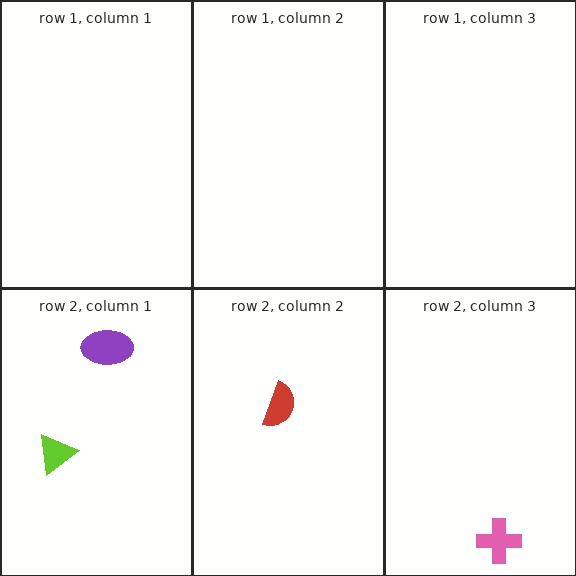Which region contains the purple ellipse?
The row 2, column 1 region.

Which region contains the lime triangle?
The row 2, column 1 region.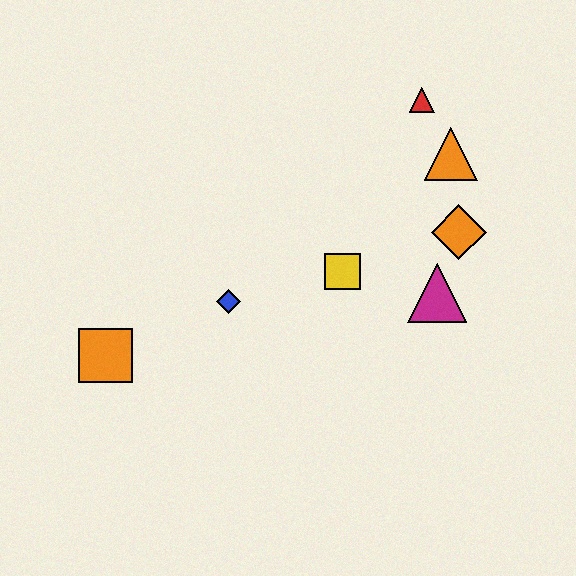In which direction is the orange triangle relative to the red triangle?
The orange triangle is below the red triangle.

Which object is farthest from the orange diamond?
The orange square is farthest from the orange diamond.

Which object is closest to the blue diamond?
The yellow square is closest to the blue diamond.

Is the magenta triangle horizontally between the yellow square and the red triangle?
No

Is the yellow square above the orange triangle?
No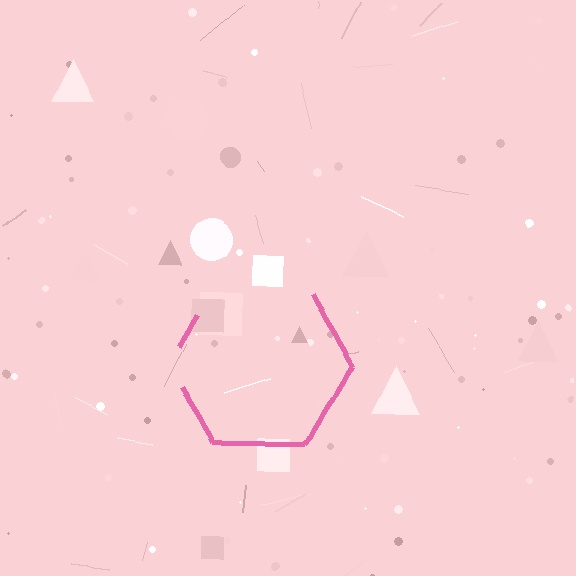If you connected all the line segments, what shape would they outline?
They would outline a hexagon.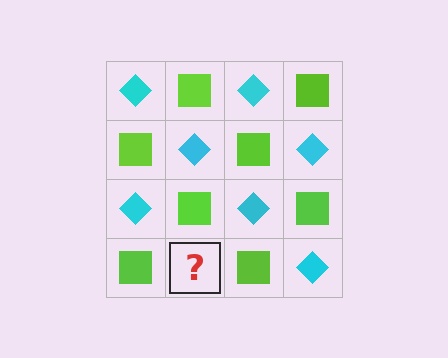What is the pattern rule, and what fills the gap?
The rule is that it alternates cyan diamond and lime square in a checkerboard pattern. The gap should be filled with a cyan diamond.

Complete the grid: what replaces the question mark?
The question mark should be replaced with a cyan diamond.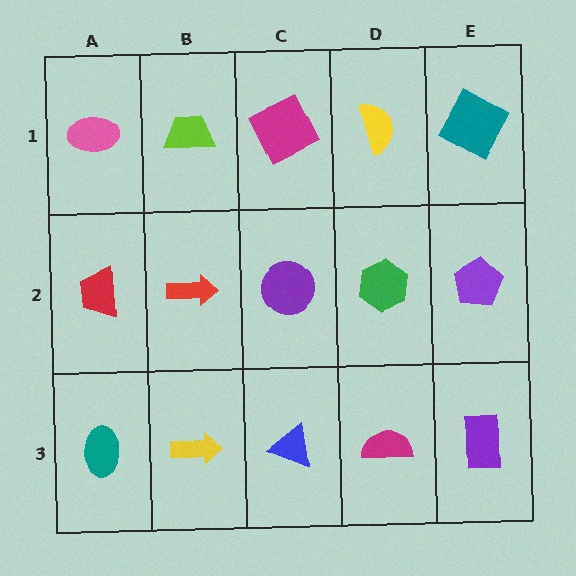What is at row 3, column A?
A teal ellipse.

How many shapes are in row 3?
5 shapes.